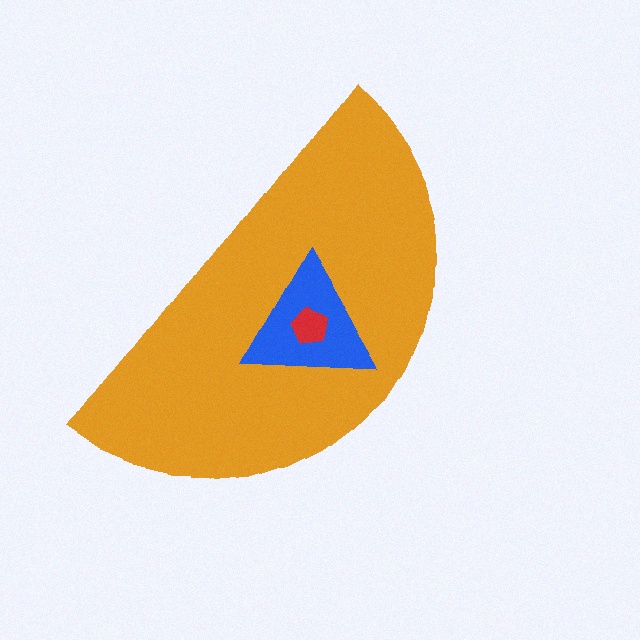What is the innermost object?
The red pentagon.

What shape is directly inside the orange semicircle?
The blue triangle.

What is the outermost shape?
The orange semicircle.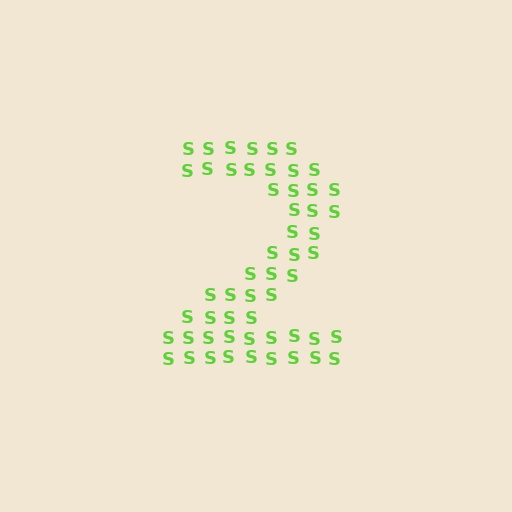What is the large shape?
The large shape is the digit 2.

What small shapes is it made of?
It is made of small letter S's.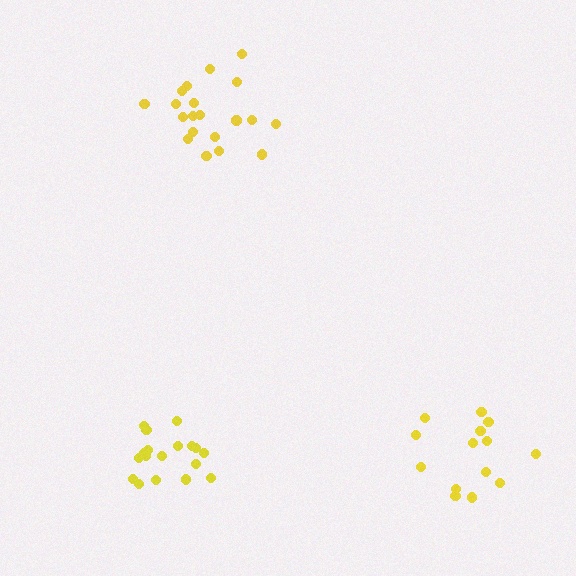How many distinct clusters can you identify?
There are 3 distinct clusters.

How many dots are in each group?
Group 1: 18 dots, Group 2: 20 dots, Group 3: 14 dots (52 total).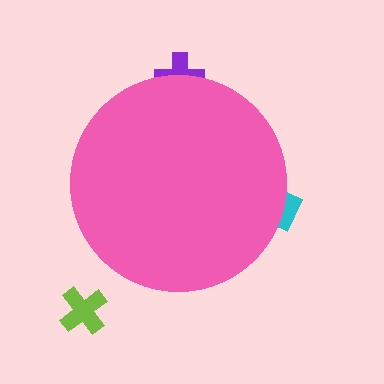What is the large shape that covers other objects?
A pink circle.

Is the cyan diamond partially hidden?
Yes, the cyan diamond is partially hidden behind the pink circle.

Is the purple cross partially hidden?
Yes, the purple cross is partially hidden behind the pink circle.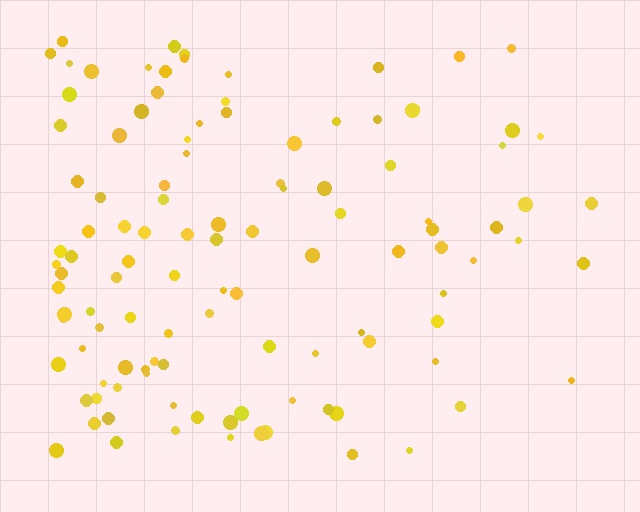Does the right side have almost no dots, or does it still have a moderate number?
Still a moderate number, just noticeably fewer than the left.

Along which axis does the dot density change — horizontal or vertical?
Horizontal.